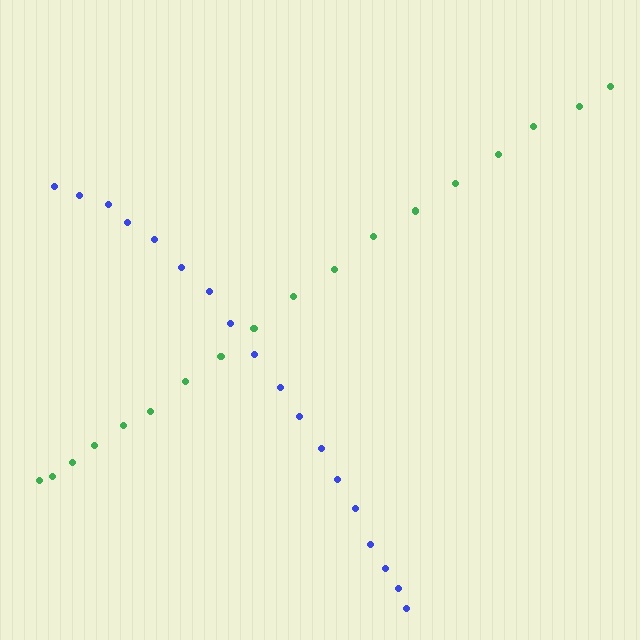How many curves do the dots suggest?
There are 2 distinct paths.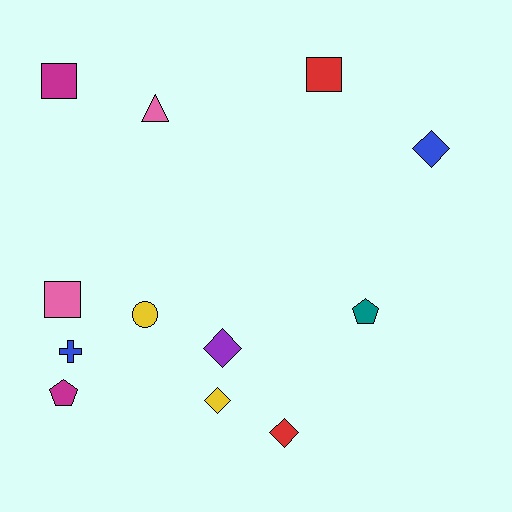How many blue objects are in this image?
There are 2 blue objects.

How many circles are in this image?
There is 1 circle.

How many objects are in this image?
There are 12 objects.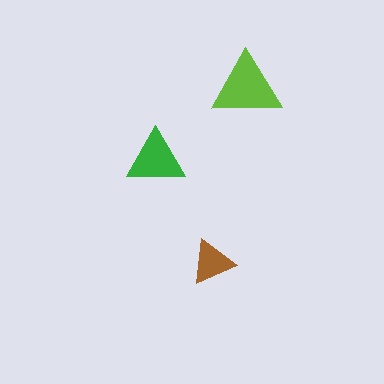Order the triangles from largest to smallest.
the lime one, the green one, the brown one.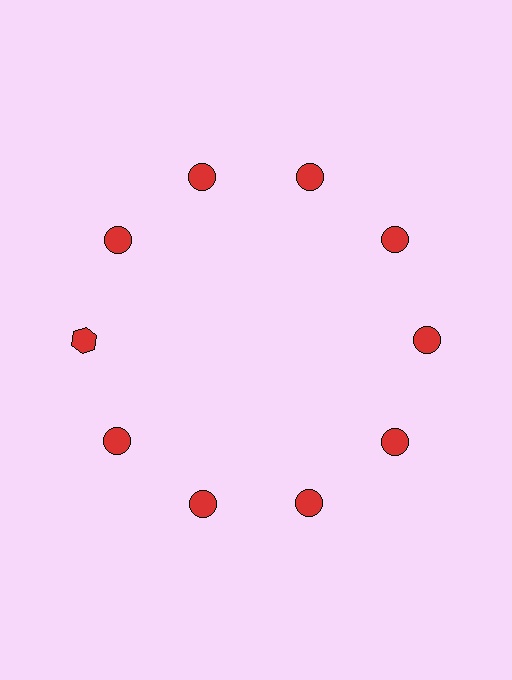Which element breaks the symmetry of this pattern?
The red hexagon at roughly the 9 o'clock position breaks the symmetry. All other shapes are red circles.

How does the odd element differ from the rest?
It has a different shape: hexagon instead of circle.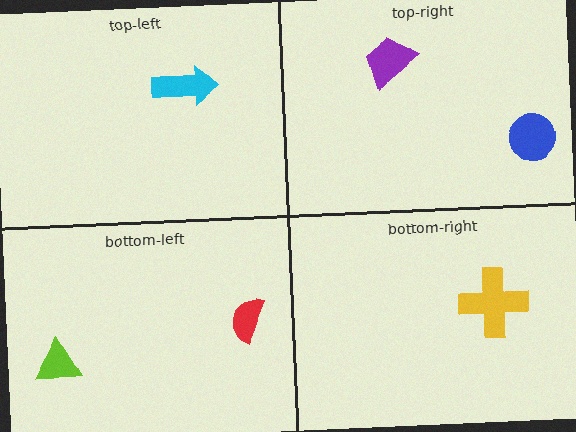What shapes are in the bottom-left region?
The lime triangle, the red semicircle.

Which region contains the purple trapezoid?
The top-right region.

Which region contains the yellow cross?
The bottom-right region.